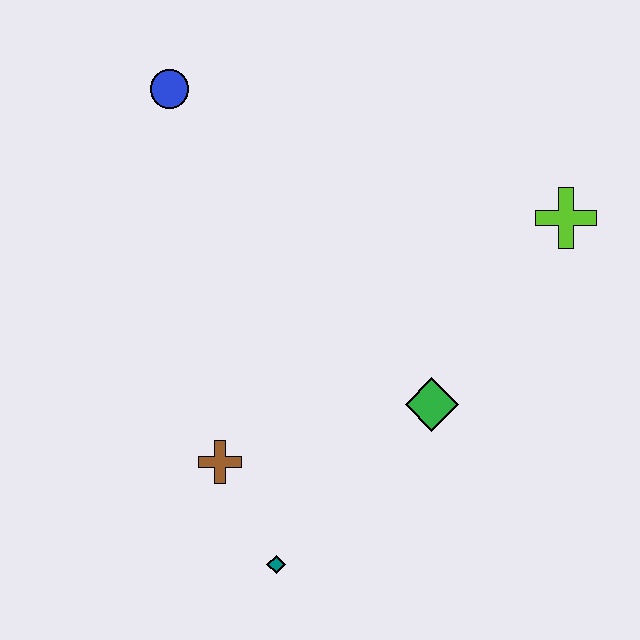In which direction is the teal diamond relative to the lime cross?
The teal diamond is below the lime cross.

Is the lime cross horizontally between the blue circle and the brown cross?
No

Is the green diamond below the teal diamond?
No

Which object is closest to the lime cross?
The green diamond is closest to the lime cross.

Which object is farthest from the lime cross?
The teal diamond is farthest from the lime cross.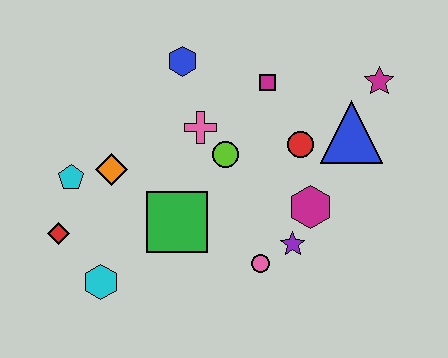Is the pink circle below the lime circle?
Yes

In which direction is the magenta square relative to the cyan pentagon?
The magenta square is to the right of the cyan pentagon.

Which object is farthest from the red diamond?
The magenta star is farthest from the red diamond.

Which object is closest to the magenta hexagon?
The purple star is closest to the magenta hexagon.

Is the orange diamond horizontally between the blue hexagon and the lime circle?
No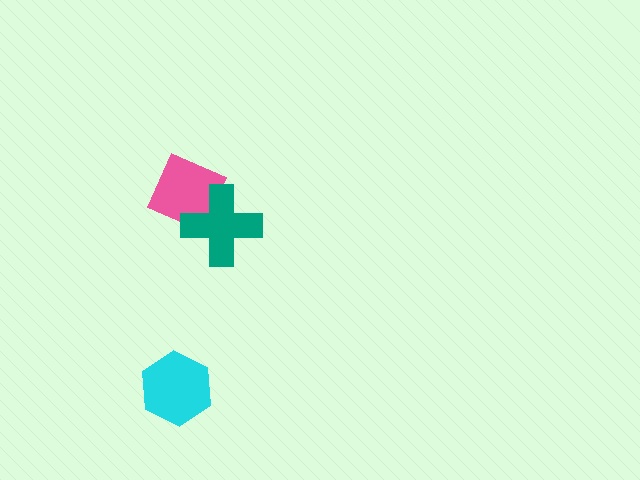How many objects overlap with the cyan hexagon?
0 objects overlap with the cyan hexagon.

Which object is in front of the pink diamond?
The teal cross is in front of the pink diamond.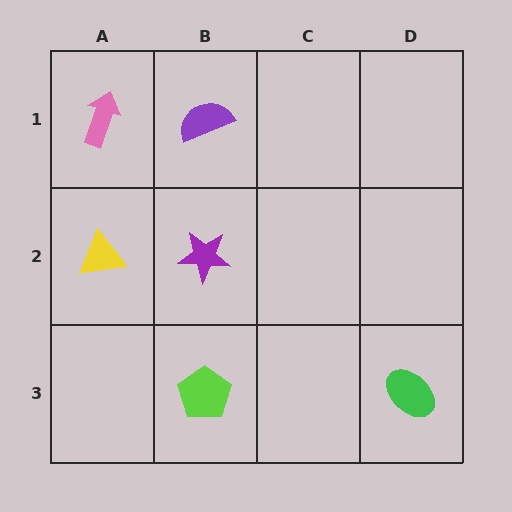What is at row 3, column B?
A lime pentagon.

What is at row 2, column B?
A purple star.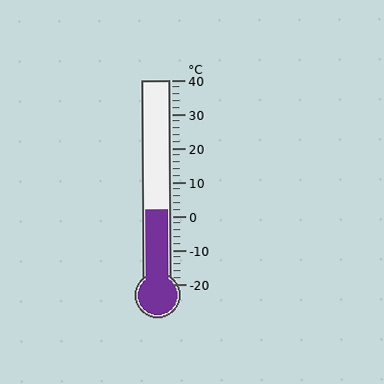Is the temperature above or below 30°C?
The temperature is below 30°C.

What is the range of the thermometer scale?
The thermometer scale ranges from -20°C to 40°C.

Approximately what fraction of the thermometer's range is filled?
The thermometer is filled to approximately 35% of its range.